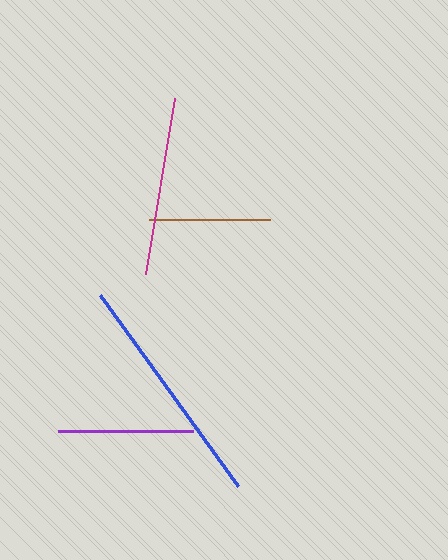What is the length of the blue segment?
The blue segment is approximately 235 pixels long.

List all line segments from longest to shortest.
From longest to shortest: blue, magenta, purple, brown.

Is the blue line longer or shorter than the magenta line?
The blue line is longer than the magenta line.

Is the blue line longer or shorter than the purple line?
The blue line is longer than the purple line.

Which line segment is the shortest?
The brown line is the shortest at approximately 121 pixels.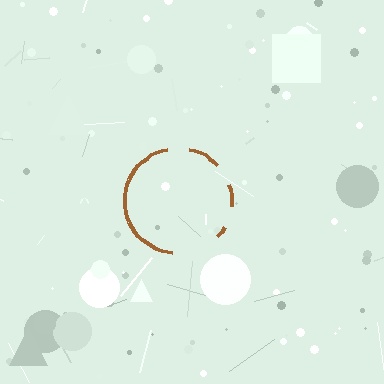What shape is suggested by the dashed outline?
The dashed outline suggests a circle.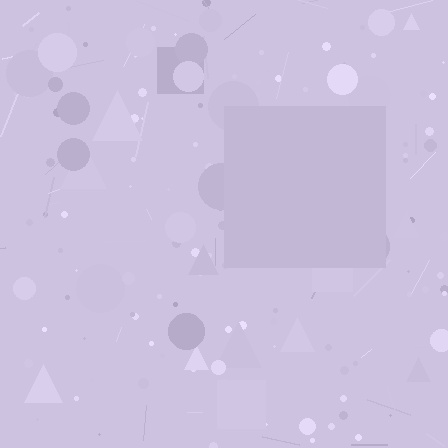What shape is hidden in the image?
A square is hidden in the image.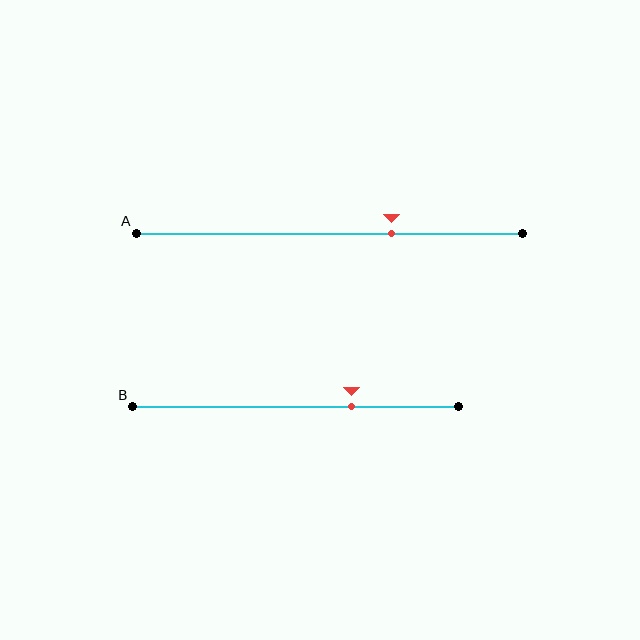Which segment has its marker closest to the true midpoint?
Segment A has its marker closest to the true midpoint.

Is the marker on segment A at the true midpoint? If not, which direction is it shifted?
No, the marker on segment A is shifted to the right by about 16% of the segment length.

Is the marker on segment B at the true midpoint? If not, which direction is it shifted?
No, the marker on segment B is shifted to the right by about 17% of the segment length.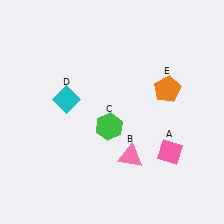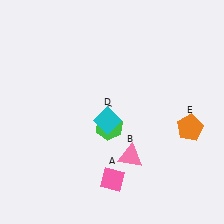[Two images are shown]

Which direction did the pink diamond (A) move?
The pink diamond (A) moved left.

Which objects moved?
The objects that moved are: the pink diamond (A), the cyan diamond (D), the orange pentagon (E).